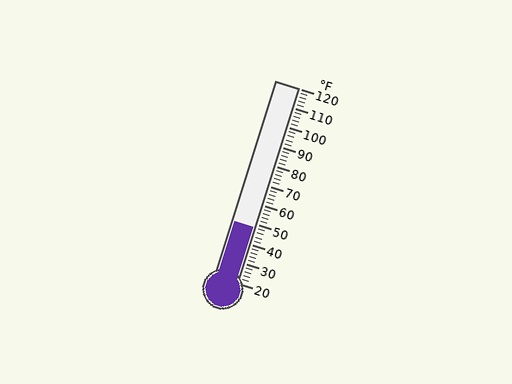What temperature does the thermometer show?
The thermometer shows approximately 48°F.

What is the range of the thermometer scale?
The thermometer scale ranges from 20°F to 120°F.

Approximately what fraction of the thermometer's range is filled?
The thermometer is filled to approximately 30% of its range.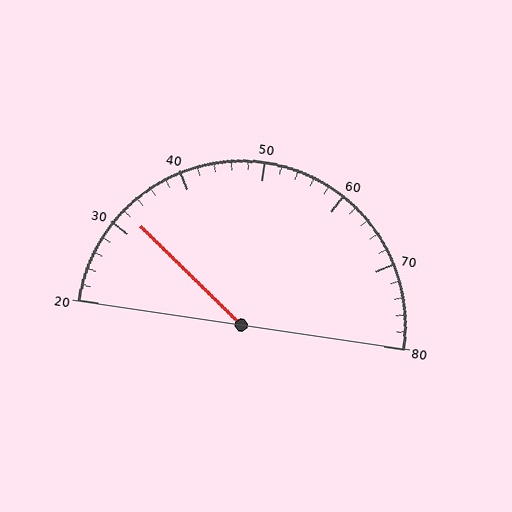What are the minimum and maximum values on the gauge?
The gauge ranges from 20 to 80.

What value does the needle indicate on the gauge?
The needle indicates approximately 32.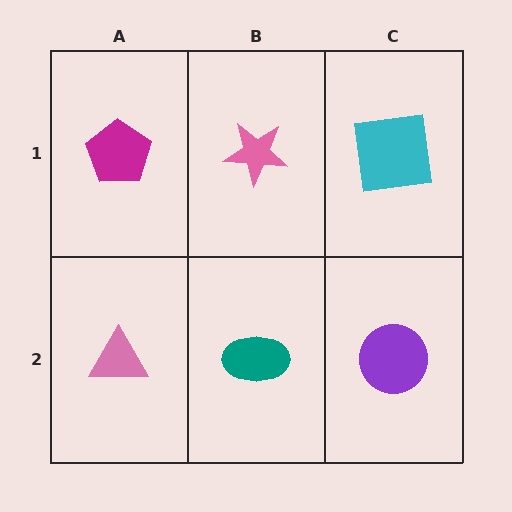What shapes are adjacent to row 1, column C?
A purple circle (row 2, column C), a pink star (row 1, column B).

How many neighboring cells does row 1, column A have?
2.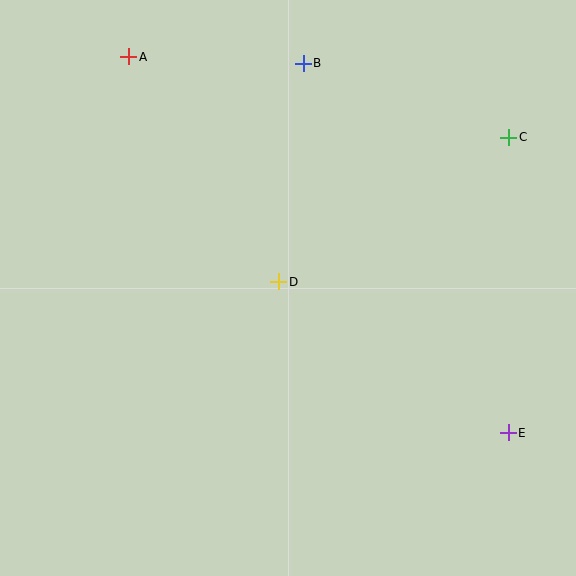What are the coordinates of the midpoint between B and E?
The midpoint between B and E is at (406, 248).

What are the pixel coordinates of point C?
Point C is at (509, 138).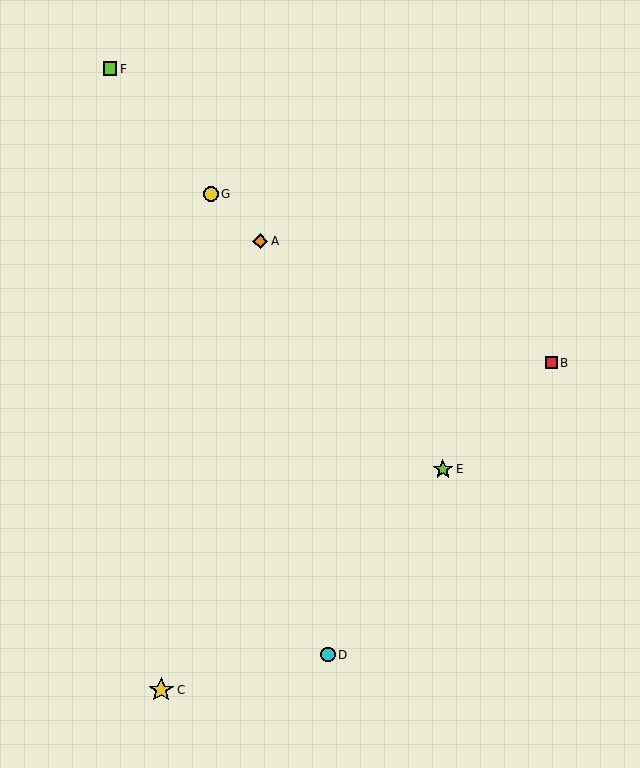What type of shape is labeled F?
Shape F is a lime square.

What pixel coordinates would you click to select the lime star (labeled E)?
Click at (443, 469) to select the lime star E.